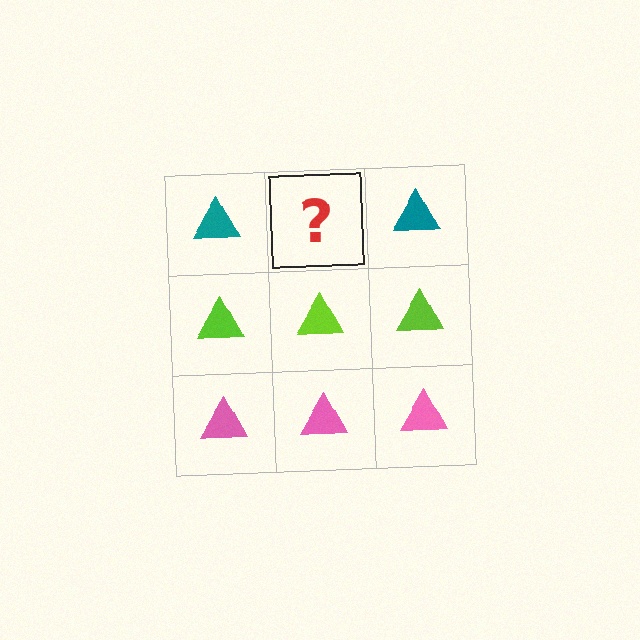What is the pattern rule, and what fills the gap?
The rule is that each row has a consistent color. The gap should be filled with a teal triangle.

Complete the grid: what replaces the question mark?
The question mark should be replaced with a teal triangle.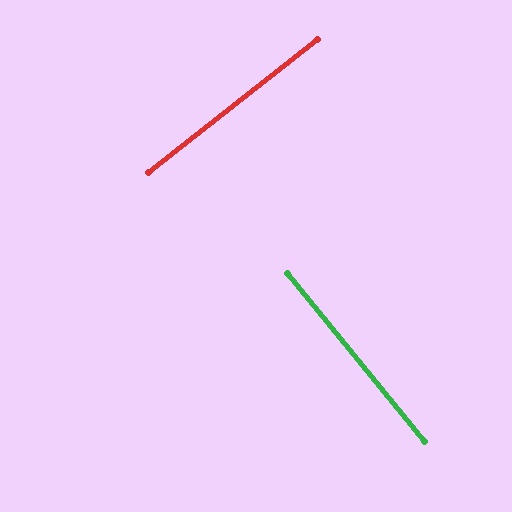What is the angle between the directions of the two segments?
Approximately 89 degrees.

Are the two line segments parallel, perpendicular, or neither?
Perpendicular — they meet at approximately 89°.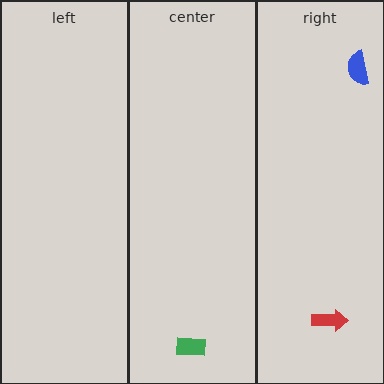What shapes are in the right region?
The blue semicircle, the red arrow.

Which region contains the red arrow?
The right region.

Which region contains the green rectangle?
The center region.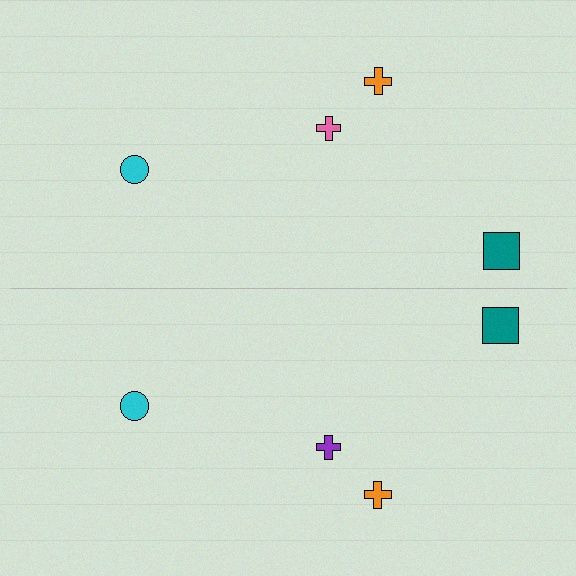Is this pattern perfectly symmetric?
No, the pattern is not perfectly symmetric. The purple cross on the bottom side breaks the symmetry — its mirror counterpart is pink.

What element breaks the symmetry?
The purple cross on the bottom side breaks the symmetry — its mirror counterpart is pink.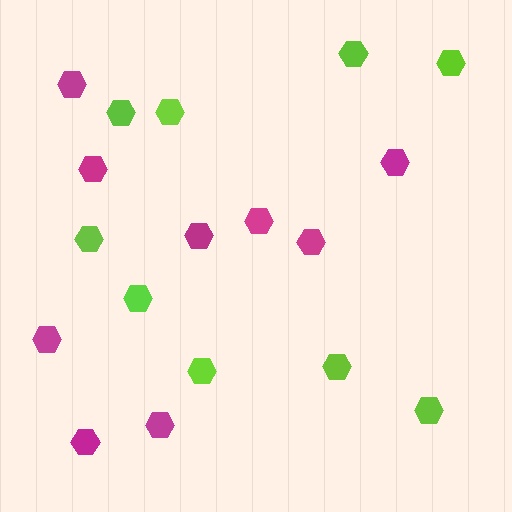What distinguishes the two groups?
There are 2 groups: one group of magenta hexagons (9) and one group of lime hexagons (9).